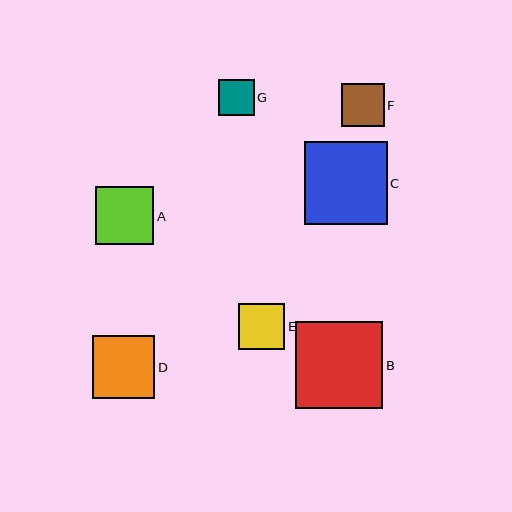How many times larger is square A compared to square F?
Square A is approximately 1.4 times the size of square F.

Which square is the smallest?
Square G is the smallest with a size of approximately 36 pixels.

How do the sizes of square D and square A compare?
Square D and square A are approximately the same size.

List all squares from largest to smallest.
From largest to smallest: B, C, D, A, E, F, G.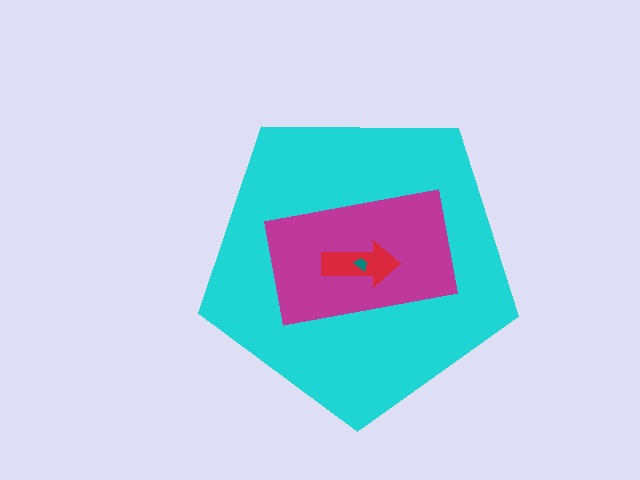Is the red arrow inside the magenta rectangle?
Yes.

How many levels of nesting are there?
4.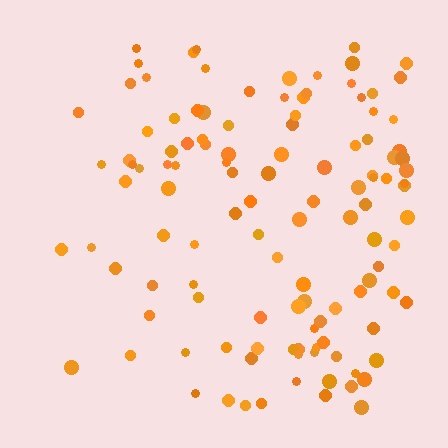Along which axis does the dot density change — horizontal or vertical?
Horizontal.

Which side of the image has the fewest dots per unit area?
The left.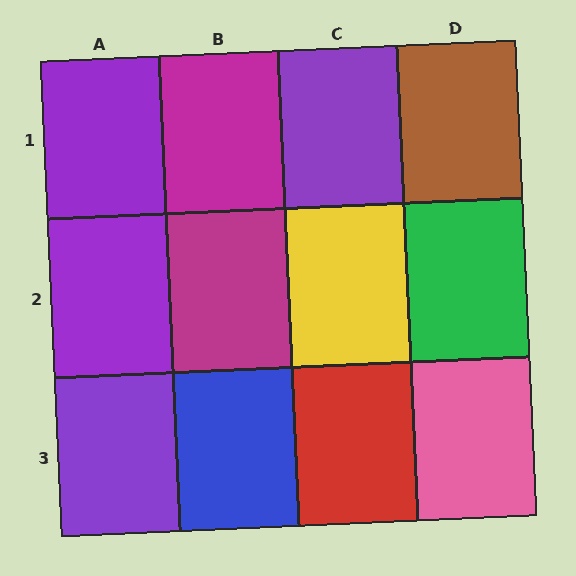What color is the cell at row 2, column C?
Yellow.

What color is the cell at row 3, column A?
Purple.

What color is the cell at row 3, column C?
Red.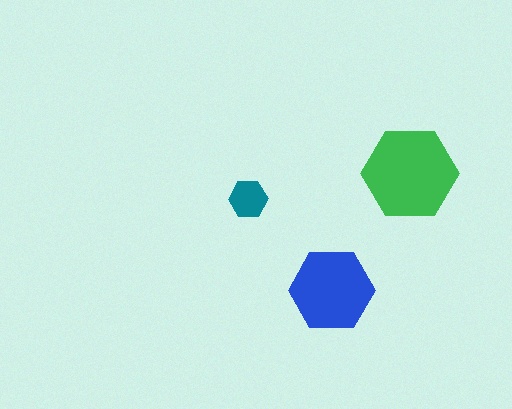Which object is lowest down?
The blue hexagon is bottommost.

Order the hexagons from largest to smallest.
the green one, the blue one, the teal one.